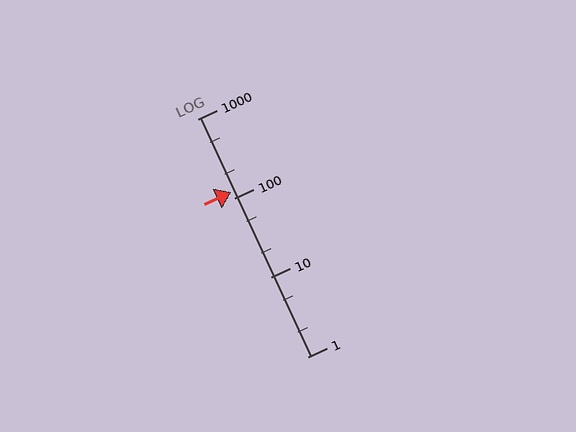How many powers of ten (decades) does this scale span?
The scale spans 3 decades, from 1 to 1000.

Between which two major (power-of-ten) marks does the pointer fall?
The pointer is between 100 and 1000.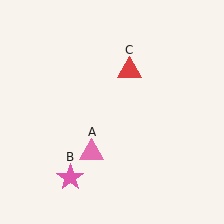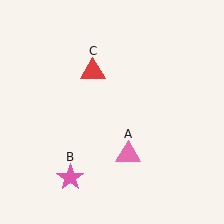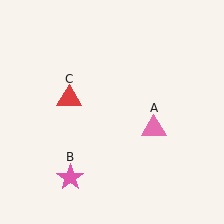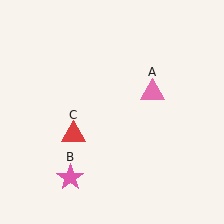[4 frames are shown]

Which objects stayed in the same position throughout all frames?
Pink star (object B) remained stationary.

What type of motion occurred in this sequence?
The pink triangle (object A), red triangle (object C) rotated counterclockwise around the center of the scene.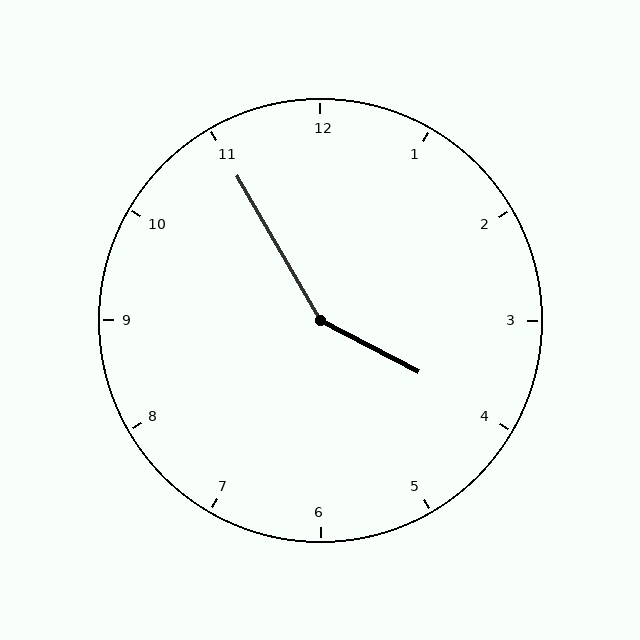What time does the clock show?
3:55.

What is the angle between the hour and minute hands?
Approximately 148 degrees.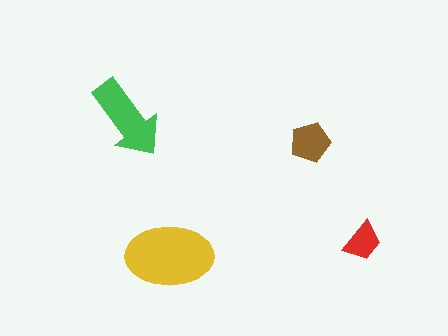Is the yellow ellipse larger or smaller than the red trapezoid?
Larger.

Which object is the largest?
The yellow ellipse.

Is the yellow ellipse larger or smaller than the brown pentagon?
Larger.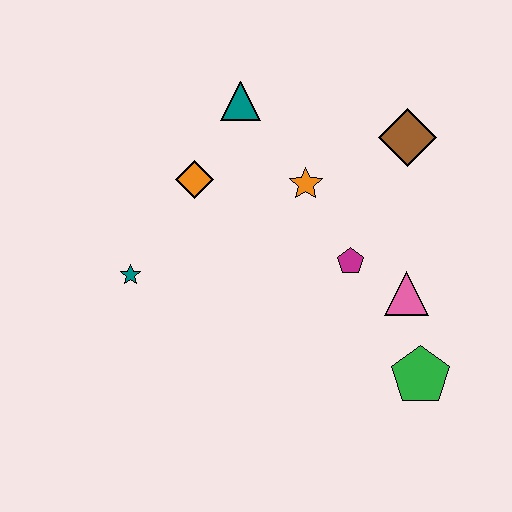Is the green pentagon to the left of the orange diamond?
No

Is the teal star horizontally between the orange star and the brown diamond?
No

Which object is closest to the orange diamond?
The teal triangle is closest to the orange diamond.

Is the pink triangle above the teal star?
No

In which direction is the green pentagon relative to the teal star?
The green pentagon is to the right of the teal star.